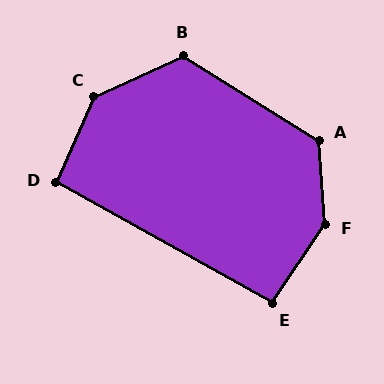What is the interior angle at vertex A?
Approximately 126 degrees (obtuse).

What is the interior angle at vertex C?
Approximately 139 degrees (obtuse).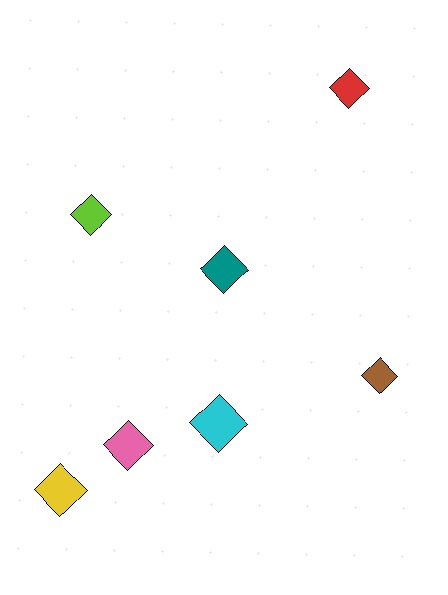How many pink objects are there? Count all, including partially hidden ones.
There is 1 pink object.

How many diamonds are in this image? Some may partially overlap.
There are 7 diamonds.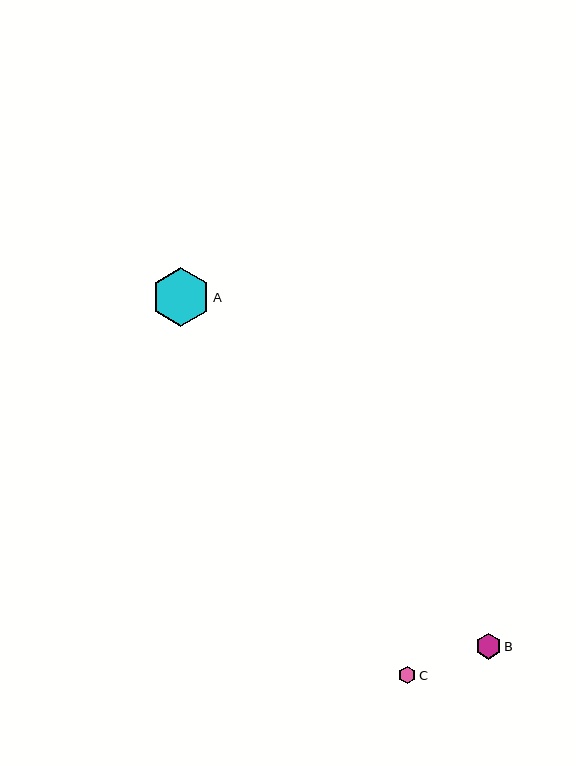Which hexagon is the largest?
Hexagon A is the largest with a size of approximately 59 pixels.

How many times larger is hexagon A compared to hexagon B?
Hexagon A is approximately 2.3 times the size of hexagon B.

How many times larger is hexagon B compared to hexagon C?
Hexagon B is approximately 1.5 times the size of hexagon C.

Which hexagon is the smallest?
Hexagon C is the smallest with a size of approximately 17 pixels.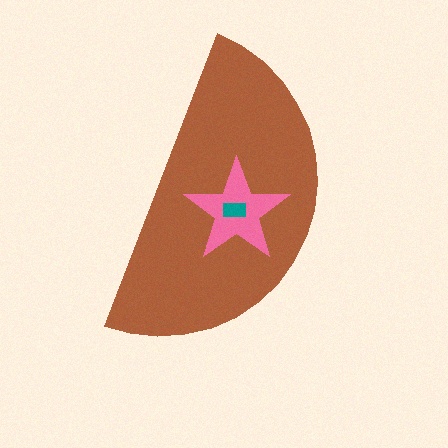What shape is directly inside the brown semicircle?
The pink star.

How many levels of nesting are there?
3.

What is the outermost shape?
The brown semicircle.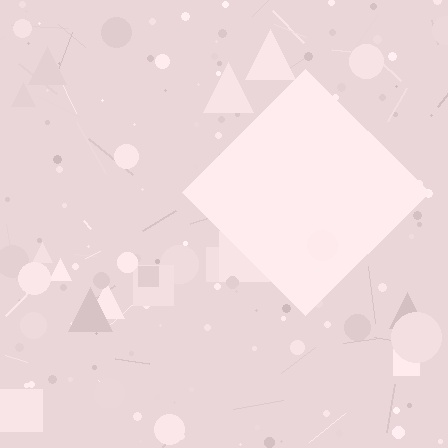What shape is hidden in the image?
A diamond is hidden in the image.